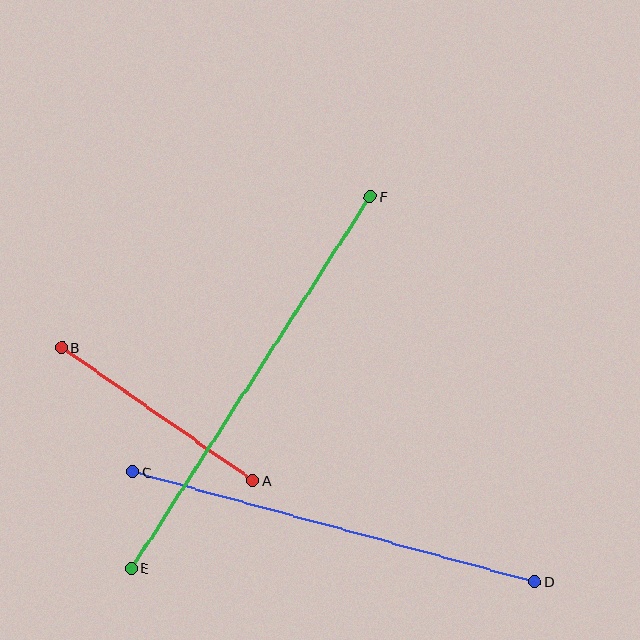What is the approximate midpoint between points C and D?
The midpoint is at approximately (333, 527) pixels.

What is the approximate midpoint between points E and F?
The midpoint is at approximately (251, 383) pixels.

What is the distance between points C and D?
The distance is approximately 417 pixels.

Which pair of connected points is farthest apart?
Points E and F are farthest apart.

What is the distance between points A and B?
The distance is approximately 233 pixels.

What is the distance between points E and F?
The distance is approximately 442 pixels.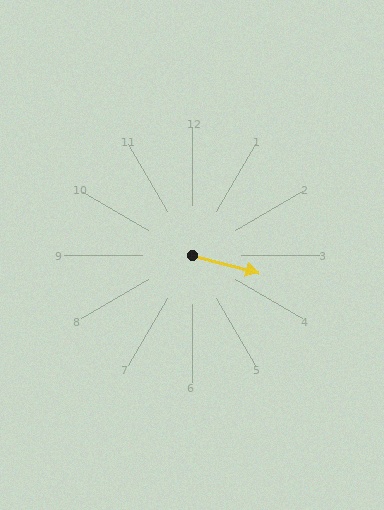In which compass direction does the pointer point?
East.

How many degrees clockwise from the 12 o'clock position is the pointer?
Approximately 105 degrees.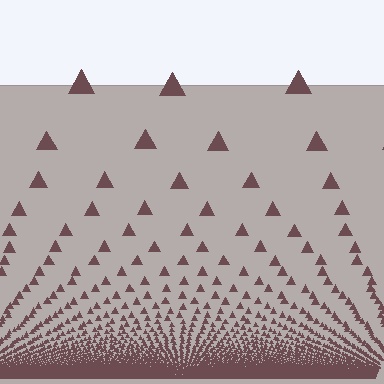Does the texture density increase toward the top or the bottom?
Density increases toward the bottom.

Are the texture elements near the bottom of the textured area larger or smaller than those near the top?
Smaller. The gradient is inverted — elements near the bottom are smaller and denser.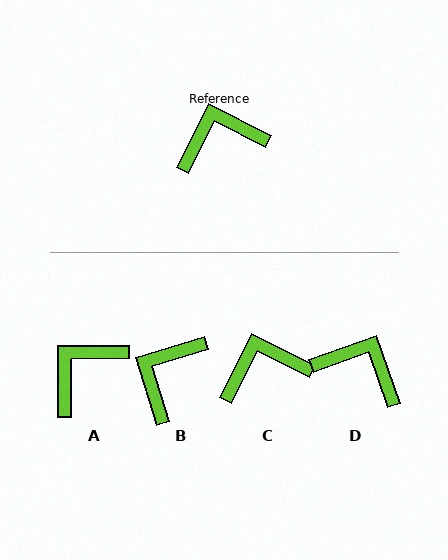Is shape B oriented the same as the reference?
No, it is off by about 44 degrees.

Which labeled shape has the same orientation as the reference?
C.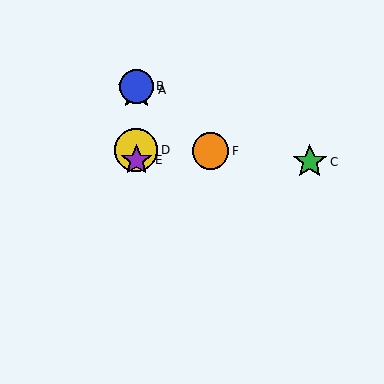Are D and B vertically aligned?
Yes, both are at x≈136.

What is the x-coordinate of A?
Object A is at x≈136.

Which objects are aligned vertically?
Objects A, B, D, E are aligned vertically.